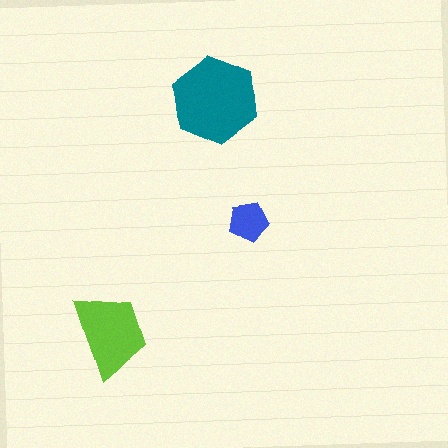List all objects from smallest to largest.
The blue pentagon, the lime trapezoid, the teal hexagon.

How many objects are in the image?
There are 3 objects in the image.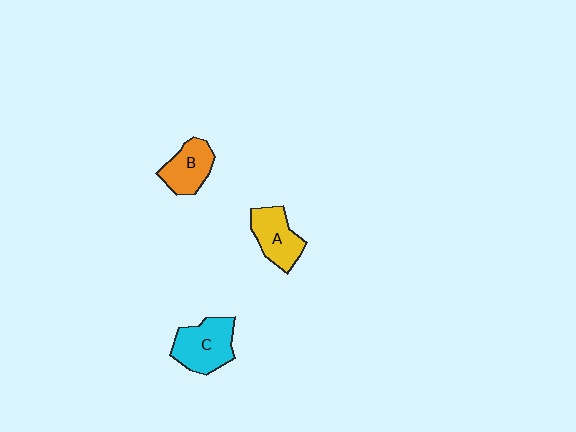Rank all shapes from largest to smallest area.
From largest to smallest: C (cyan), A (yellow), B (orange).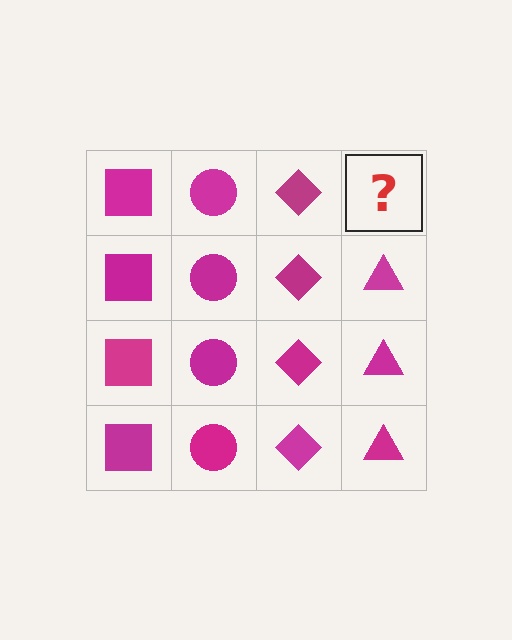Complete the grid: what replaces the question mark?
The question mark should be replaced with a magenta triangle.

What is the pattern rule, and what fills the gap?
The rule is that each column has a consistent shape. The gap should be filled with a magenta triangle.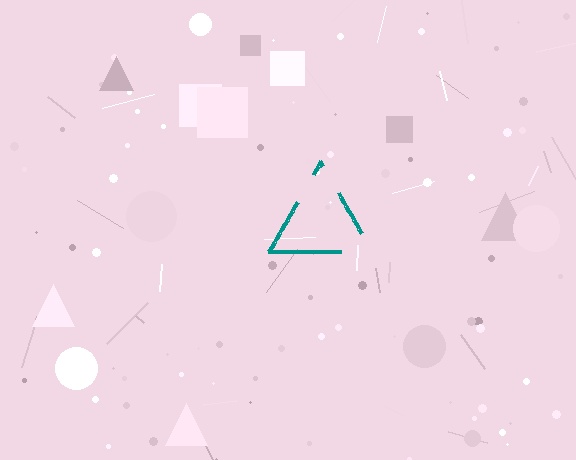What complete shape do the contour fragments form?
The contour fragments form a triangle.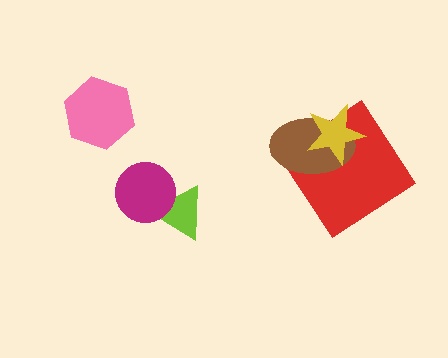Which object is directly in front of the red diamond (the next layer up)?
The brown ellipse is directly in front of the red diamond.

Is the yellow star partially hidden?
No, no other shape covers it.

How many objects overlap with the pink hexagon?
0 objects overlap with the pink hexagon.